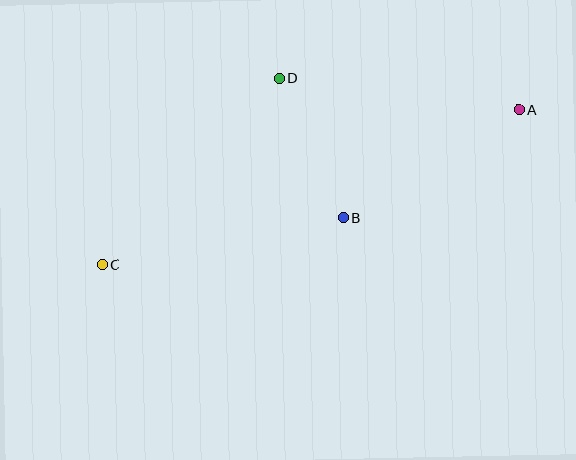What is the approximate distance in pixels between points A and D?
The distance between A and D is approximately 242 pixels.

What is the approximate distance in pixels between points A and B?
The distance between A and B is approximately 206 pixels.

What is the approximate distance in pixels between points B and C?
The distance between B and C is approximately 246 pixels.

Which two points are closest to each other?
Points B and D are closest to each other.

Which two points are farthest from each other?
Points A and C are farthest from each other.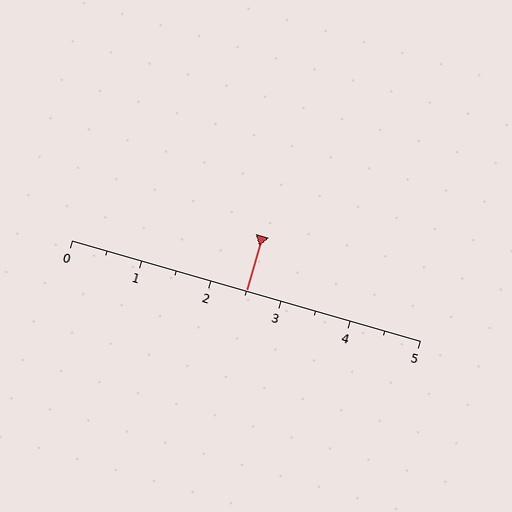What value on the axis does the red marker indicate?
The marker indicates approximately 2.5.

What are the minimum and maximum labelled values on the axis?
The axis runs from 0 to 5.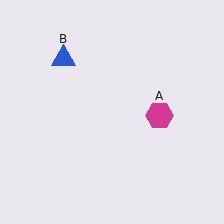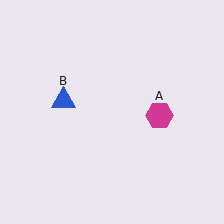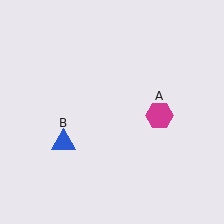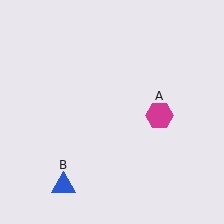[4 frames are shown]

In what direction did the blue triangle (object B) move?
The blue triangle (object B) moved down.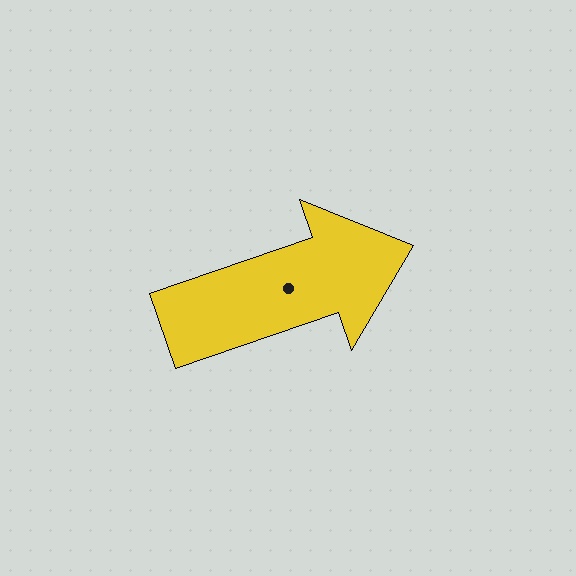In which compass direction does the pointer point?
East.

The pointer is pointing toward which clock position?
Roughly 2 o'clock.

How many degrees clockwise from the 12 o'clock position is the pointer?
Approximately 71 degrees.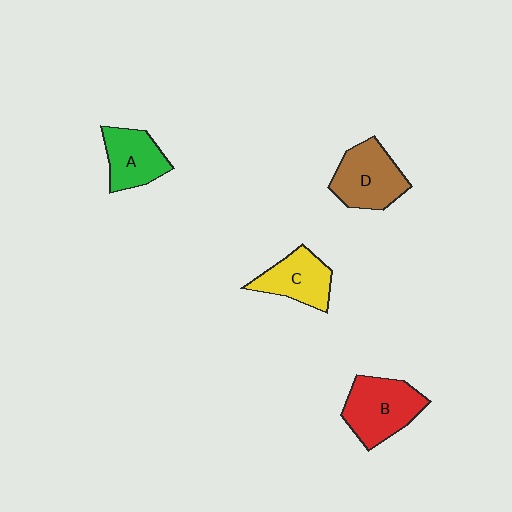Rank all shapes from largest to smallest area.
From largest to smallest: B (red), D (brown), A (green), C (yellow).